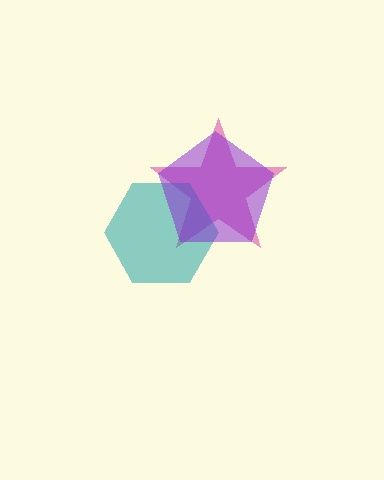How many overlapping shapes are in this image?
There are 3 overlapping shapes in the image.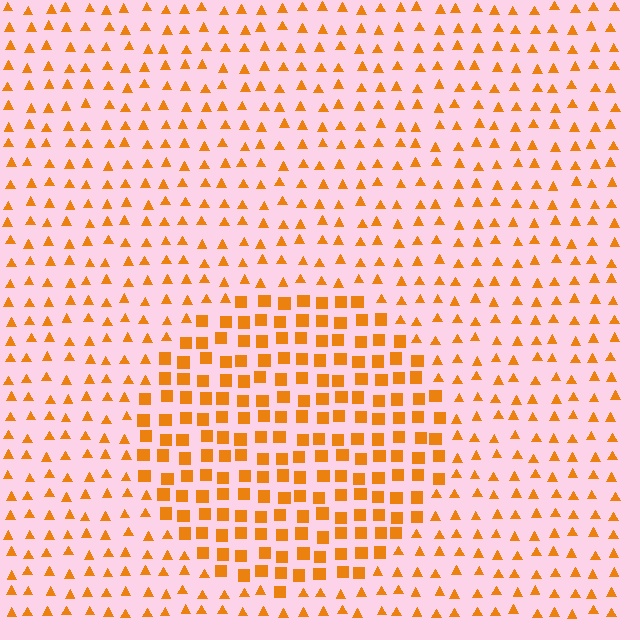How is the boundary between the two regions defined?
The boundary is defined by a change in element shape: squares inside vs. triangles outside. All elements share the same color and spacing.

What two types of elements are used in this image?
The image uses squares inside the circle region and triangles outside it.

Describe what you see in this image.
The image is filled with small orange elements arranged in a uniform grid. A circle-shaped region contains squares, while the surrounding area contains triangles. The boundary is defined purely by the change in element shape.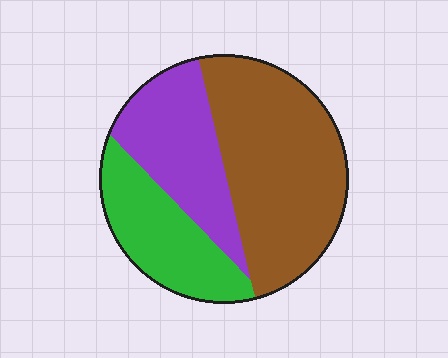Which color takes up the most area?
Brown, at roughly 50%.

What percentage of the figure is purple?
Purple takes up about one quarter (1/4) of the figure.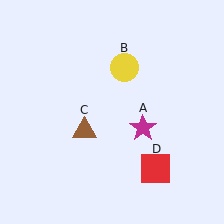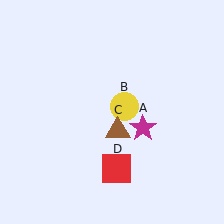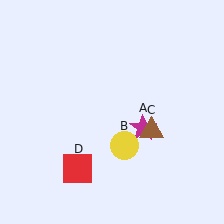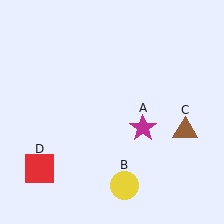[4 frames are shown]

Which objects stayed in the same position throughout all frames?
Magenta star (object A) remained stationary.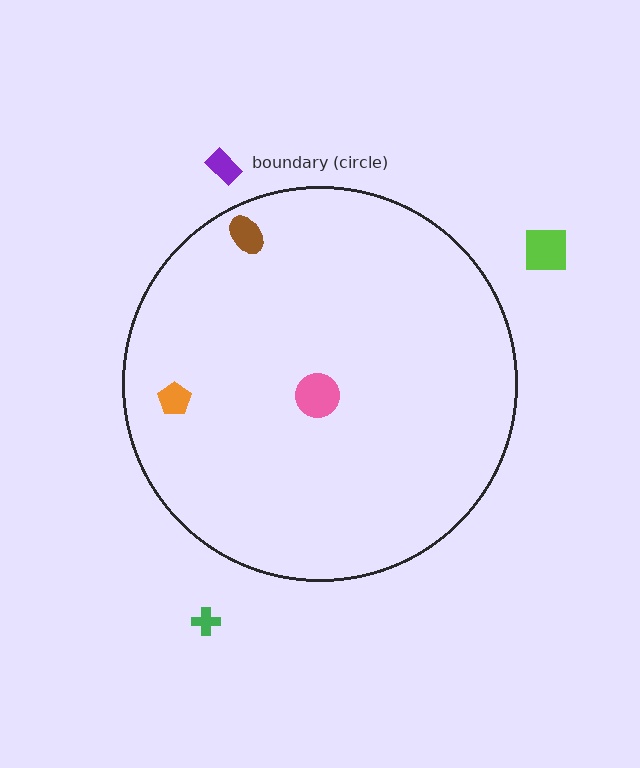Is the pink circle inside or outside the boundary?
Inside.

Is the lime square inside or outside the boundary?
Outside.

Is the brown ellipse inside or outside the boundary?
Inside.